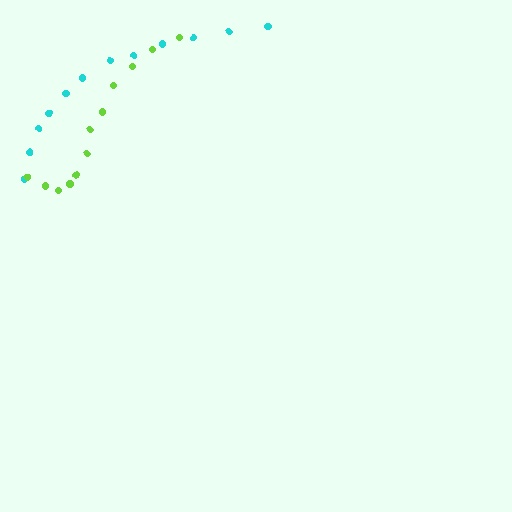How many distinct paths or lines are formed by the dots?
There are 2 distinct paths.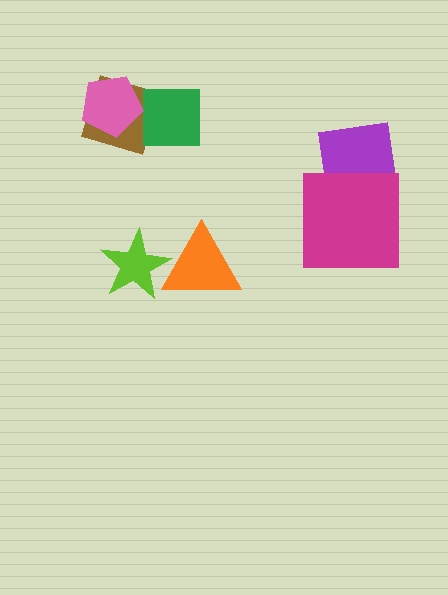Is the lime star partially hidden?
Yes, it is partially covered by another shape.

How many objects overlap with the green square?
1 object overlaps with the green square.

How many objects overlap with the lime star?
1 object overlaps with the lime star.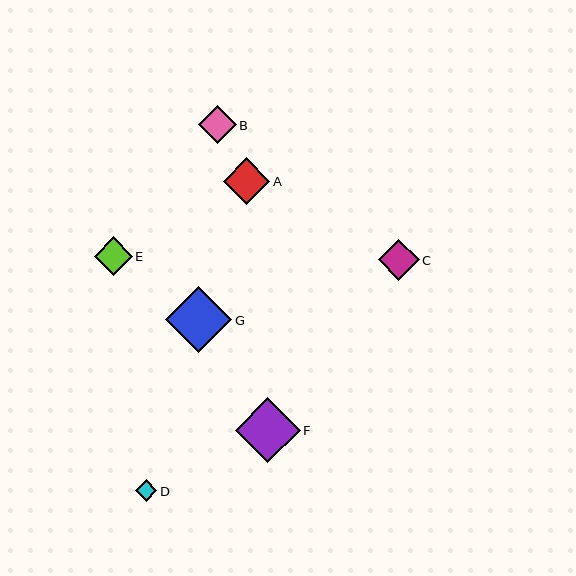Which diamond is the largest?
Diamond G is the largest with a size of approximately 66 pixels.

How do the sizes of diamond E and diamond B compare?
Diamond E and diamond B are approximately the same size.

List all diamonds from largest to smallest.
From largest to smallest: G, F, A, C, E, B, D.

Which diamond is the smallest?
Diamond D is the smallest with a size of approximately 21 pixels.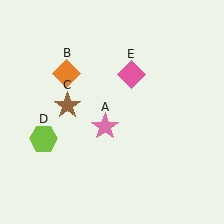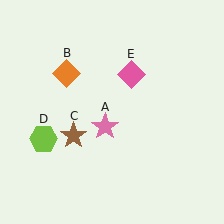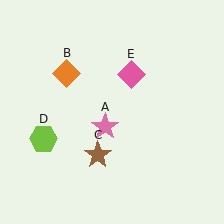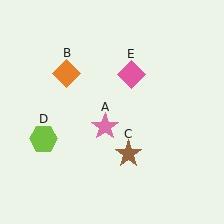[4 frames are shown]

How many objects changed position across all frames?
1 object changed position: brown star (object C).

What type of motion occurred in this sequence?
The brown star (object C) rotated counterclockwise around the center of the scene.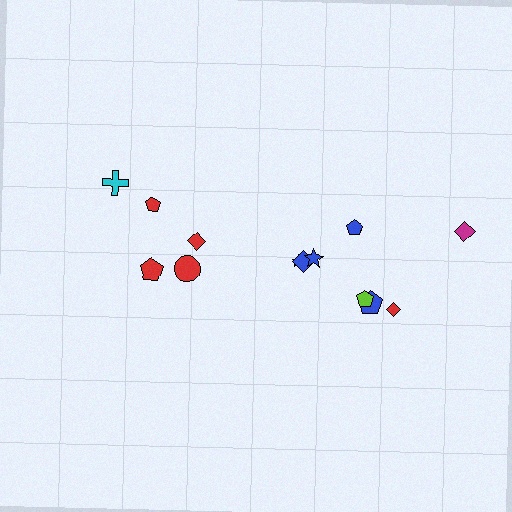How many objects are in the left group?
There are 5 objects.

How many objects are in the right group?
There are 8 objects.